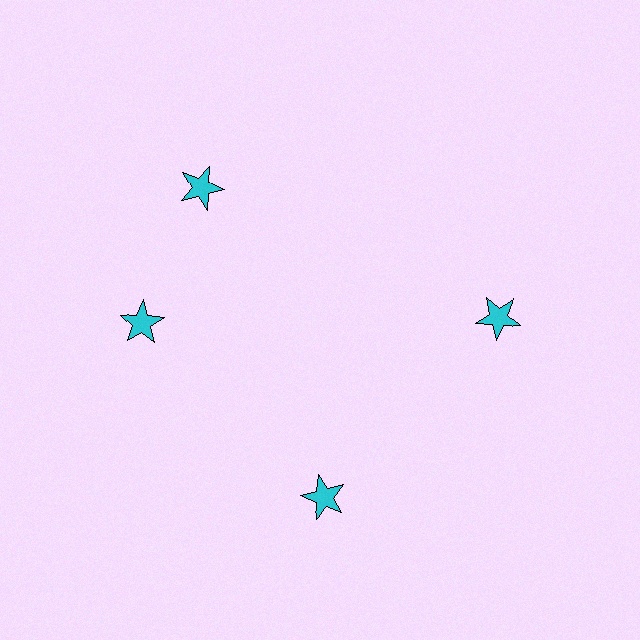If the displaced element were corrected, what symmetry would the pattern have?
It would have 4-fold rotational symmetry — the pattern would map onto itself every 90 degrees.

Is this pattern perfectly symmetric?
No. The 4 cyan stars are arranged in a ring, but one element near the 12 o'clock position is rotated out of alignment along the ring, breaking the 4-fold rotational symmetry.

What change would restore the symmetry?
The symmetry would be restored by rotating it back into even spacing with its neighbors so that all 4 stars sit at equal angles and equal distance from the center.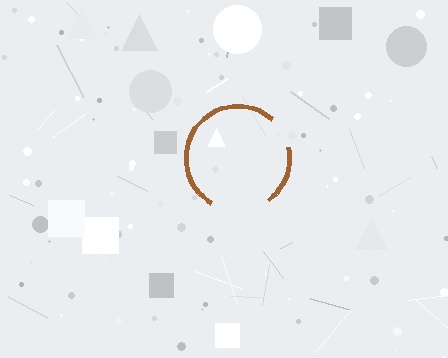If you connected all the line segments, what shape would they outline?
They would outline a circle.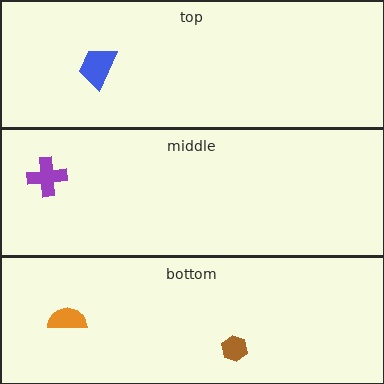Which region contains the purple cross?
The middle region.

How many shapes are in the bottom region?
2.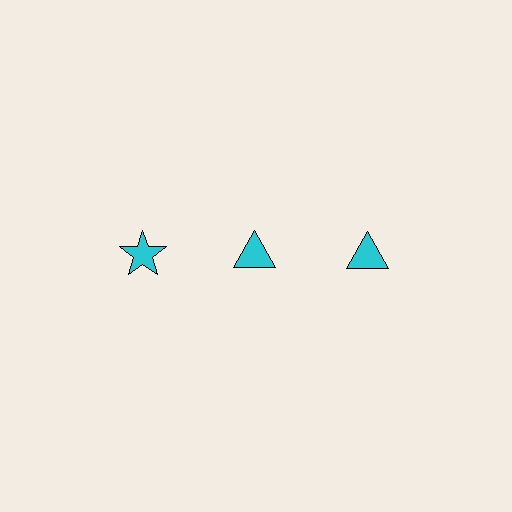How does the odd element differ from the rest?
It has a different shape: star instead of triangle.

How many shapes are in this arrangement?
There are 3 shapes arranged in a grid pattern.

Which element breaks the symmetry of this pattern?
The cyan star in the top row, leftmost column breaks the symmetry. All other shapes are cyan triangles.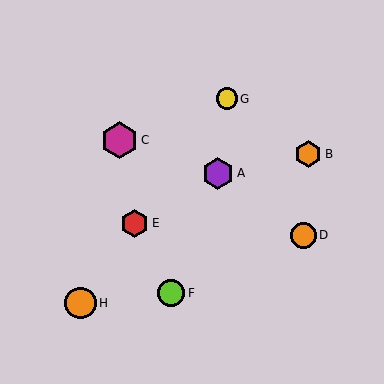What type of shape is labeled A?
Shape A is a purple hexagon.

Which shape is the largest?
The magenta hexagon (labeled C) is the largest.